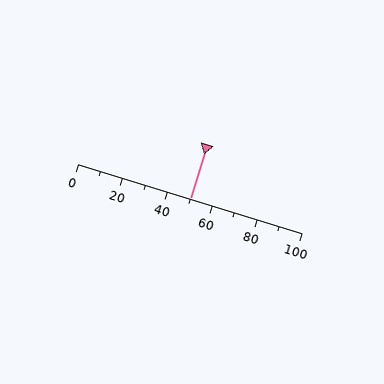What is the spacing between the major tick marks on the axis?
The major ticks are spaced 20 apart.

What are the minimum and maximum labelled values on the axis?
The axis runs from 0 to 100.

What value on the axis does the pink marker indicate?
The marker indicates approximately 50.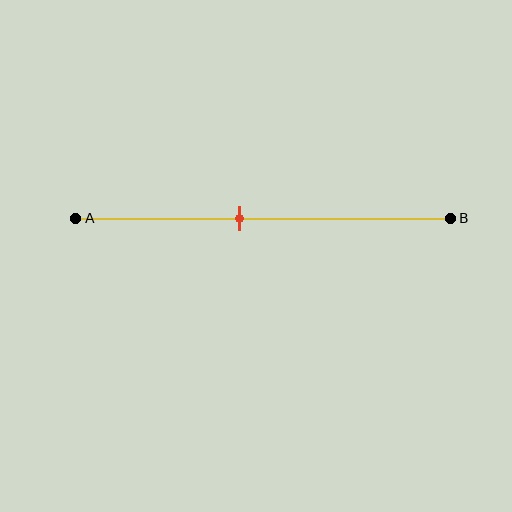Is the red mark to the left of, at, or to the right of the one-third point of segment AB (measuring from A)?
The red mark is to the right of the one-third point of segment AB.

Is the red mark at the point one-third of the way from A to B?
No, the mark is at about 45% from A, not at the 33% one-third point.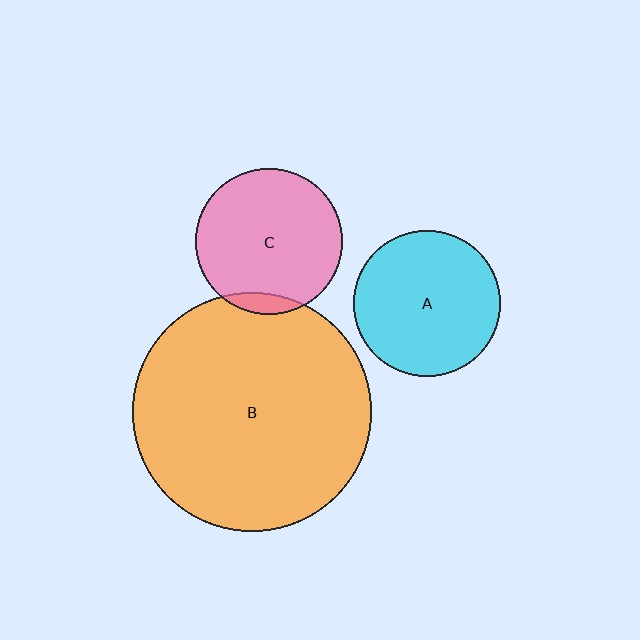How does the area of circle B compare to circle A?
Approximately 2.7 times.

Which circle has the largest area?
Circle B (orange).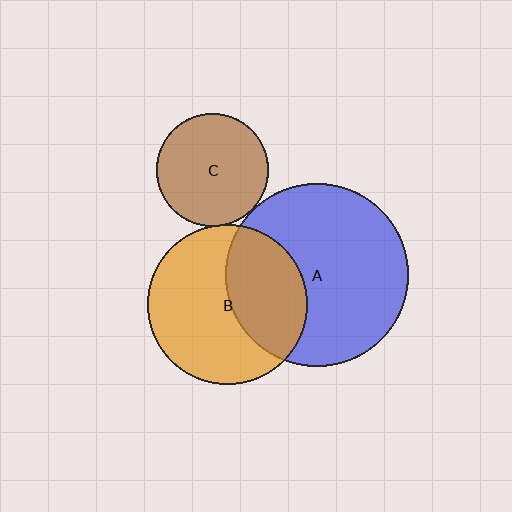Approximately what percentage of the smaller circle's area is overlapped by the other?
Approximately 40%.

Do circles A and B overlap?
Yes.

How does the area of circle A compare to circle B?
Approximately 1.3 times.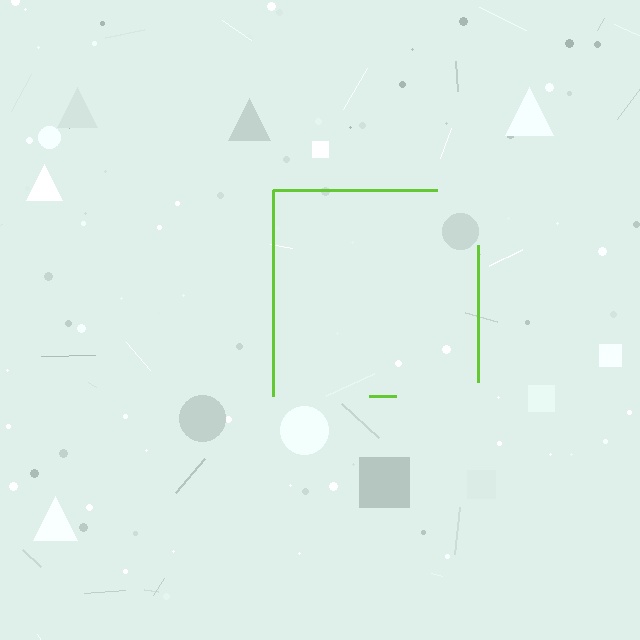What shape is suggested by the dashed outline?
The dashed outline suggests a square.